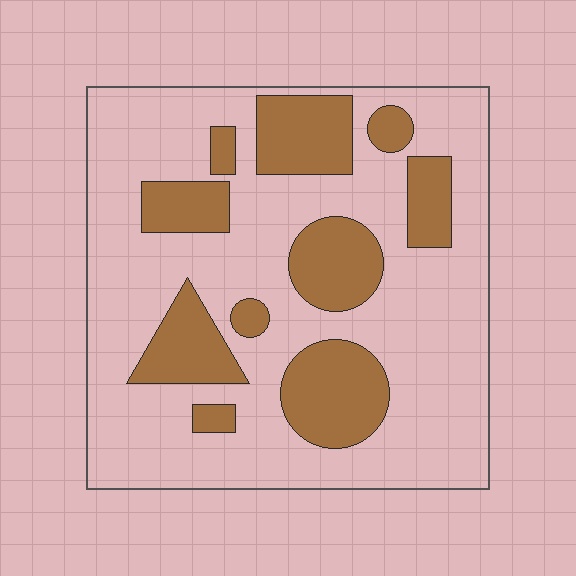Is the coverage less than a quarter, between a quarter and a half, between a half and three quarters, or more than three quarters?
Between a quarter and a half.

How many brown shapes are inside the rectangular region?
10.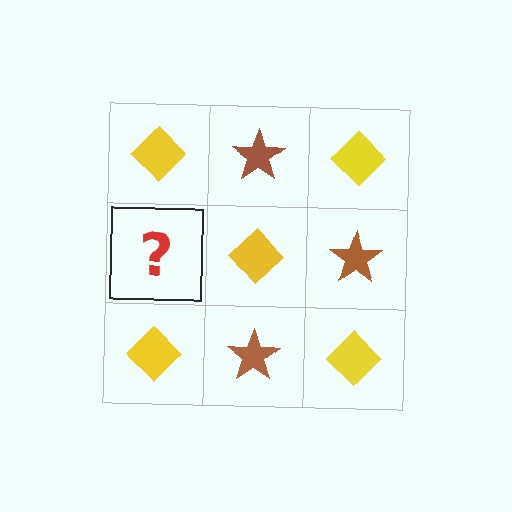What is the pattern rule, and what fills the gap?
The rule is that it alternates yellow diamond and brown star in a checkerboard pattern. The gap should be filled with a brown star.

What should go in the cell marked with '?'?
The missing cell should contain a brown star.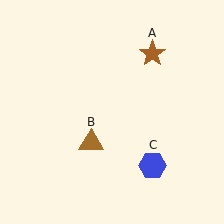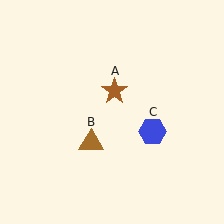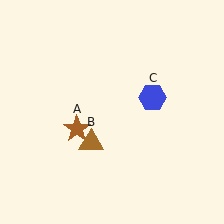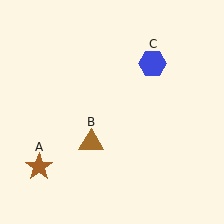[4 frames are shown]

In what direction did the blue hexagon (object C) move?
The blue hexagon (object C) moved up.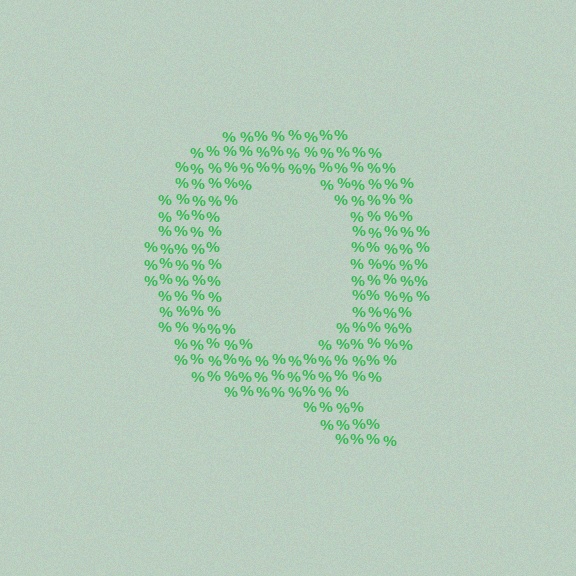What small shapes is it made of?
It is made of small percent signs.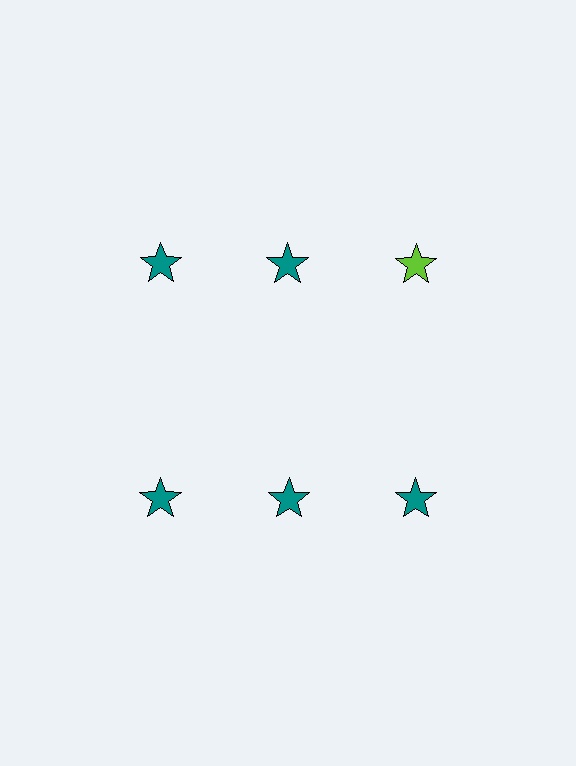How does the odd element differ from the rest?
It has a different color: lime instead of teal.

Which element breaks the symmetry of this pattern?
The lime star in the top row, center column breaks the symmetry. All other shapes are teal stars.